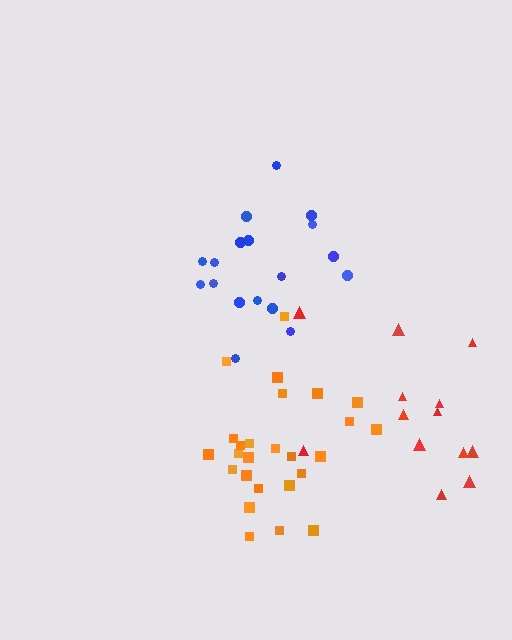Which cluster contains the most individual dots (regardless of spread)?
Orange (26).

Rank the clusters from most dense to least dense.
orange, blue, red.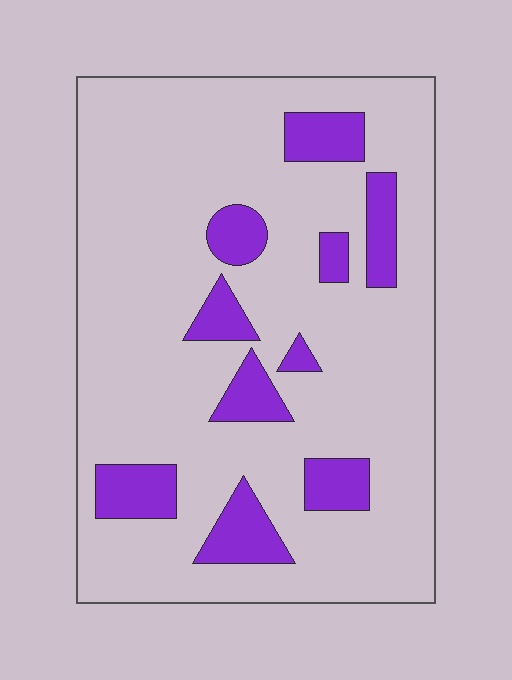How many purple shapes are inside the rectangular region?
10.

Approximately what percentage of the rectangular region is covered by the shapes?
Approximately 15%.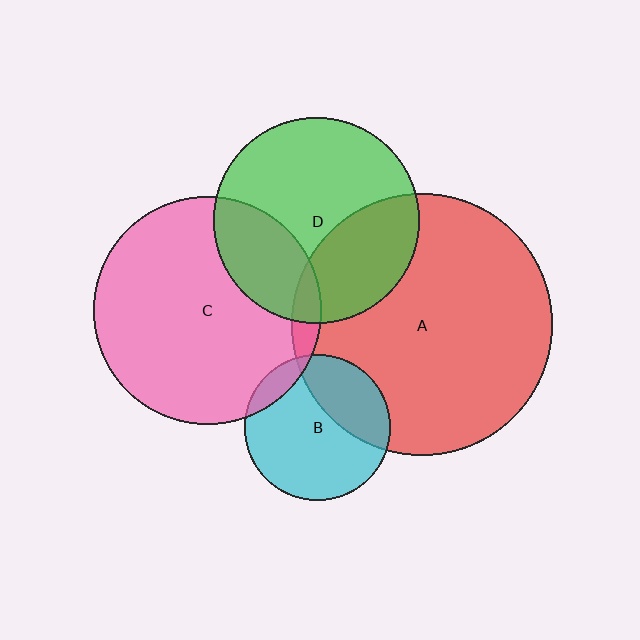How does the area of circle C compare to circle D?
Approximately 1.2 times.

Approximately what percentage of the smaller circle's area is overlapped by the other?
Approximately 25%.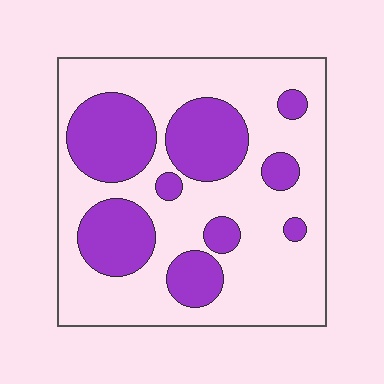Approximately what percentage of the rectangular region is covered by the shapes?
Approximately 35%.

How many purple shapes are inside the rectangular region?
9.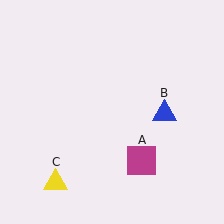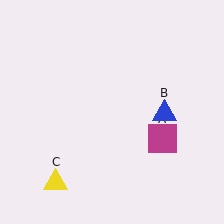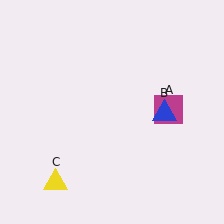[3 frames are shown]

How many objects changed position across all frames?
1 object changed position: magenta square (object A).